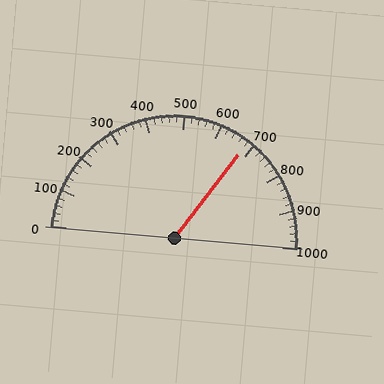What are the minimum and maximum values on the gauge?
The gauge ranges from 0 to 1000.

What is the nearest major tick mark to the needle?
The nearest major tick mark is 700.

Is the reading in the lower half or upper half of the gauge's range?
The reading is in the upper half of the range (0 to 1000).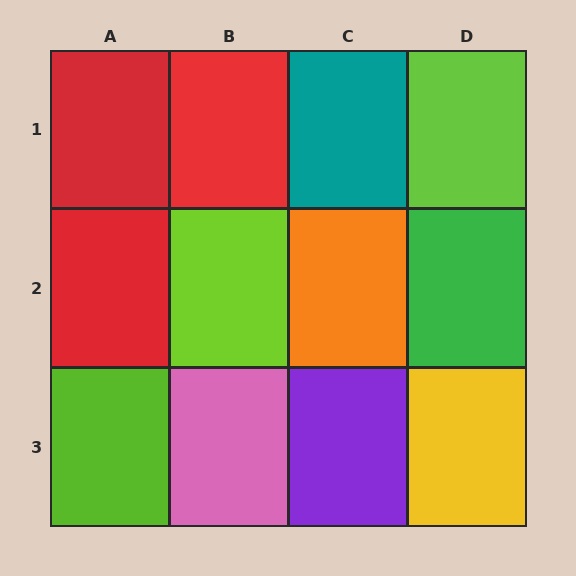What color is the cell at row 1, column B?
Red.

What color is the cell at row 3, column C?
Purple.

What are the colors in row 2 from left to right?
Red, lime, orange, green.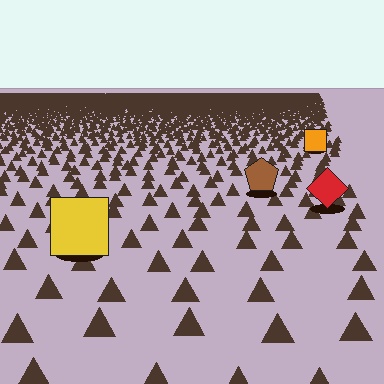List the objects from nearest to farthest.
From nearest to farthest: the yellow square, the red diamond, the brown pentagon, the orange square.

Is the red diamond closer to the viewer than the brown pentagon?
Yes. The red diamond is closer — you can tell from the texture gradient: the ground texture is coarser near it.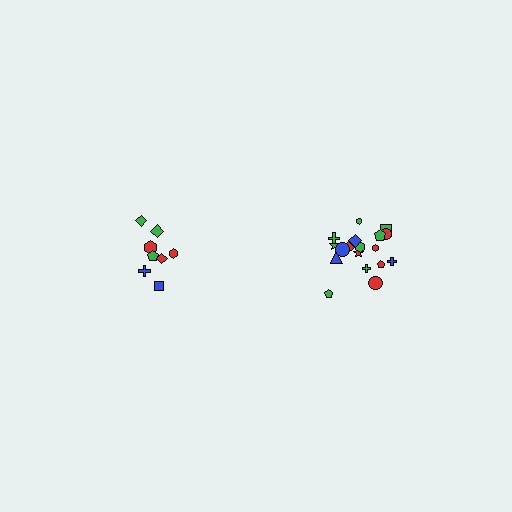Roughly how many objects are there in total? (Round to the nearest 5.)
Roughly 25 objects in total.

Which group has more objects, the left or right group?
The right group.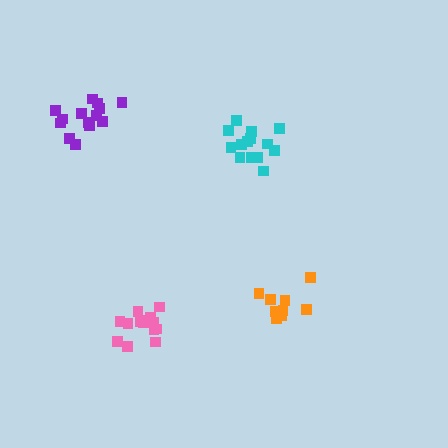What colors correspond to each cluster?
The clusters are colored: cyan, pink, orange, purple.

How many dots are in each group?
Group 1: 14 dots, Group 2: 14 dots, Group 3: 10 dots, Group 4: 14 dots (52 total).